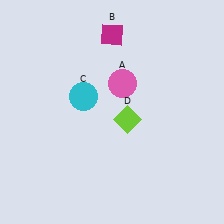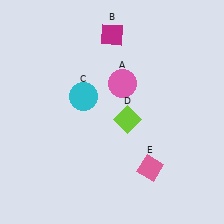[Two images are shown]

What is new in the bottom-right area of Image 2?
A pink diamond (E) was added in the bottom-right area of Image 2.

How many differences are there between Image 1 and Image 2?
There is 1 difference between the two images.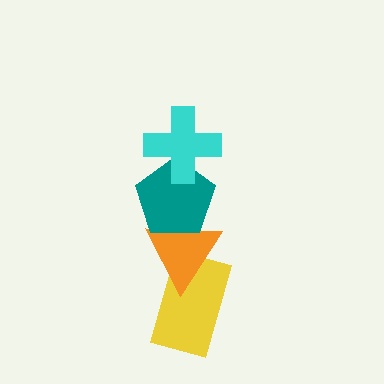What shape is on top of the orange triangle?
The teal pentagon is on top of the orange triangle.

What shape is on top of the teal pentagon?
The cyan cross is on top of the teal pentagon.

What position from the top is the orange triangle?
The orange triangle is 3rd from the top.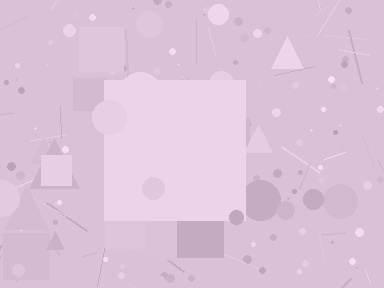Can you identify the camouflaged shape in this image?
The camouflaged shape is a square.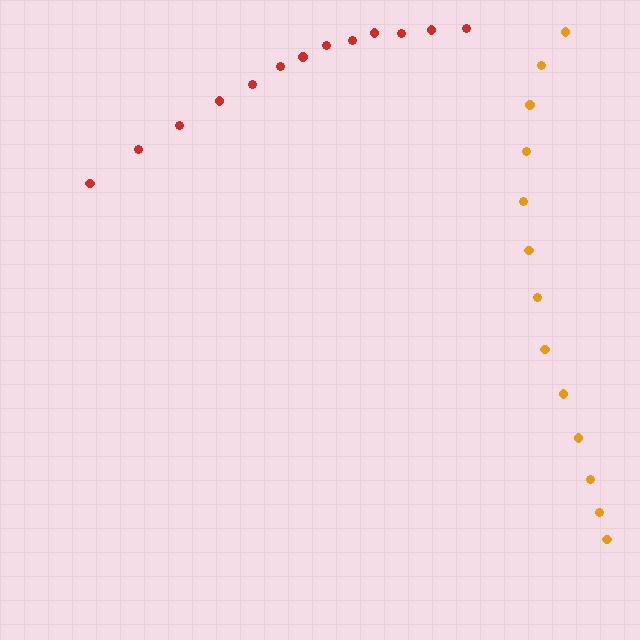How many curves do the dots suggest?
There are 2 distinct paths.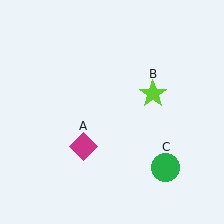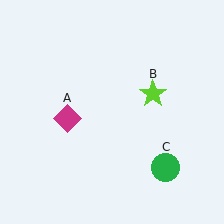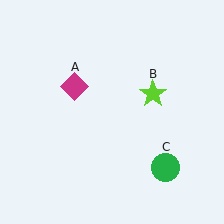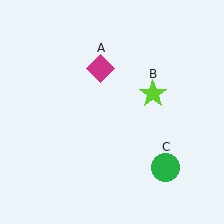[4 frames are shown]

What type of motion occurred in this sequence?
The magenta diamond (object A) rotated clockwise around the center of the scene.